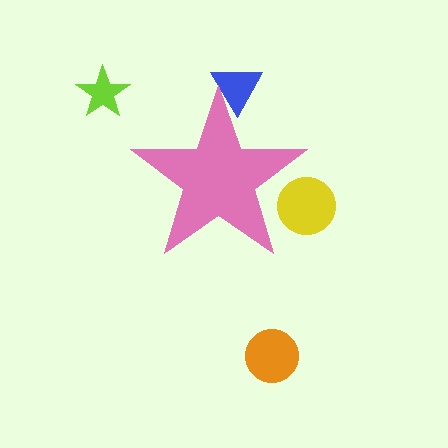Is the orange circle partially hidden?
No, the orange circle is fully visible.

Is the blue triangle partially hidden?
Yes, the blue triangle is partially hidden behind the pink star.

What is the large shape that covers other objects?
A pink star.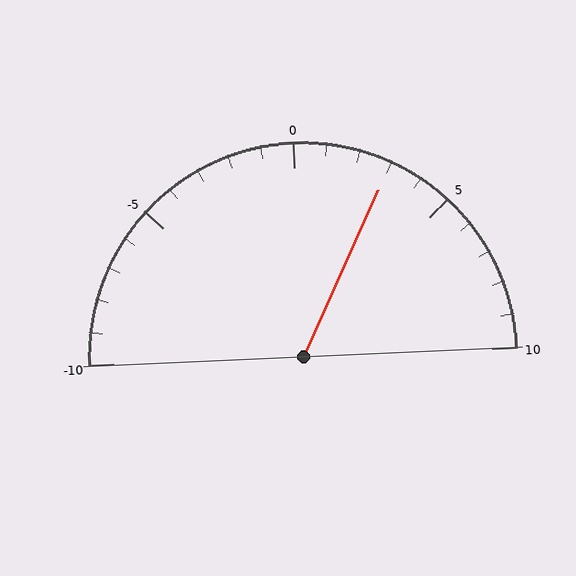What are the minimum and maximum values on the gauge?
The gauge ranges from -10 to 10.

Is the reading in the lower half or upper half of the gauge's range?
The reading is in the upper half of the range (-10 to 10).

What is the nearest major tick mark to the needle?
The nearest major tick mark is 5.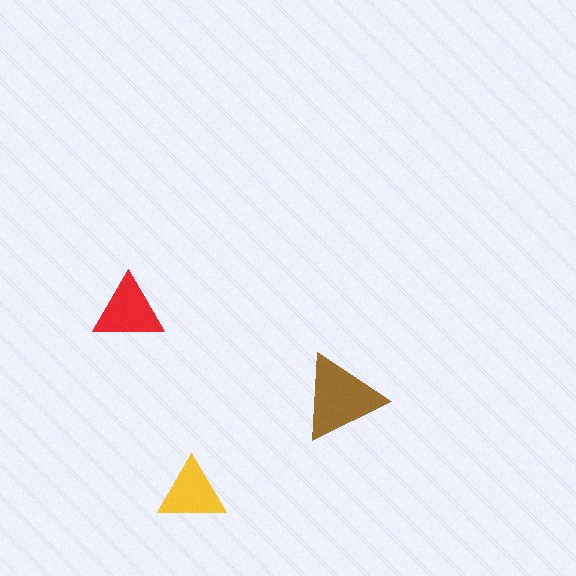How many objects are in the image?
There are 3 objects in the image.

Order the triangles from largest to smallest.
the brown one, the red one, the yellow one.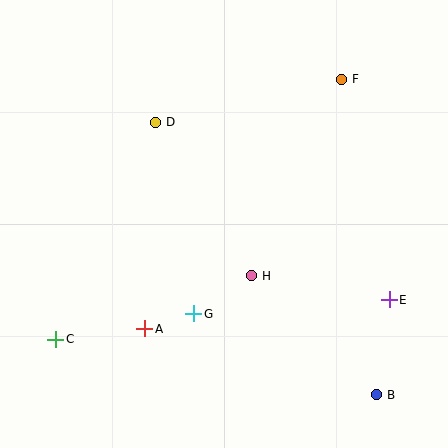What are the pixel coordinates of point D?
Point D is at (156, 122).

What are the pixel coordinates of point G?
Point G is at (194, 314).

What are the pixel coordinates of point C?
Point C is at (56, 339).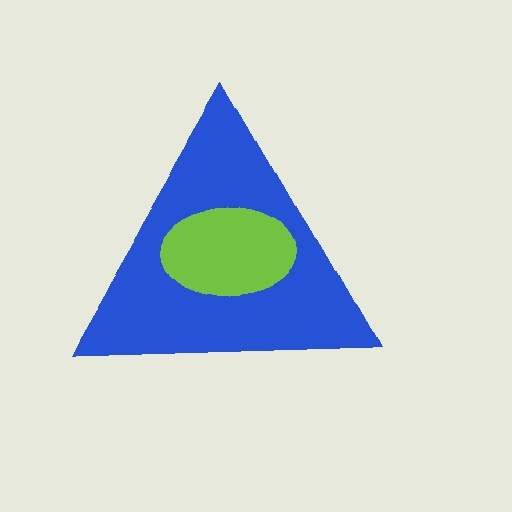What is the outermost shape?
The blue triangle.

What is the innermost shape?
The lime ellipse.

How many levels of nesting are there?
2.